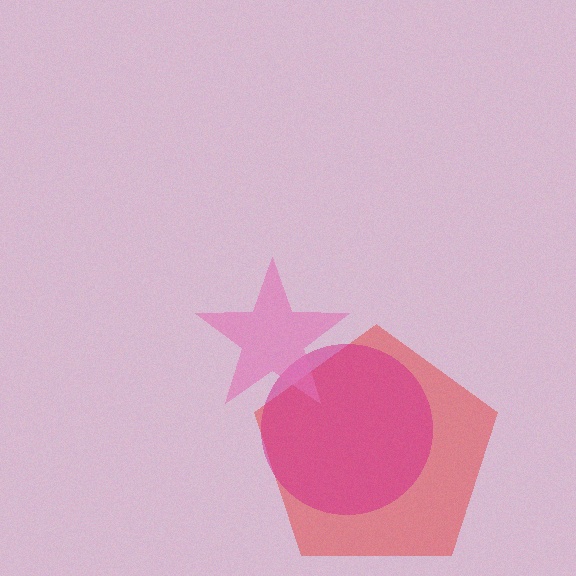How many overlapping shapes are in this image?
There are 3 overlapping shapes in the image.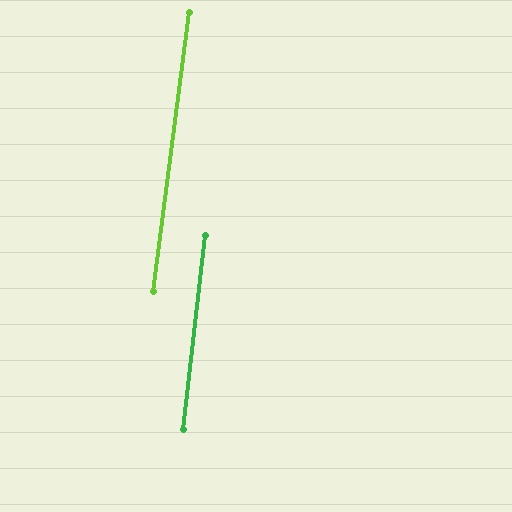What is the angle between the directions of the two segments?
Approximately 1 degree.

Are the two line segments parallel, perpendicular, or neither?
Parallel — their directions differ by only 0.7°.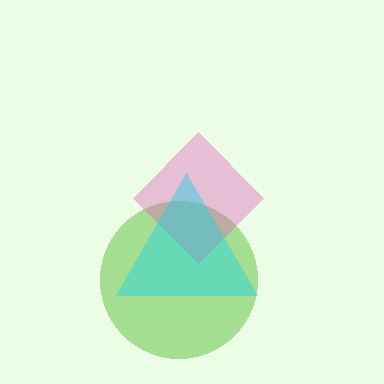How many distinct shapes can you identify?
There are 3 distinct shapes: a lime circle, a pink diamond, a cyan triangle.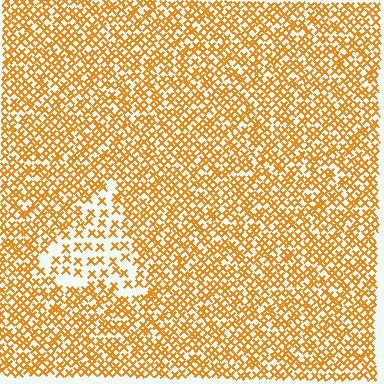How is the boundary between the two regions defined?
The boundary is defined by a change in element density (approximately 2.2x ratio). All elements are the same color, size, and shape.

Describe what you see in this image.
The image contains small orange elements arranged at two different densities. A triangle-shaped region is visible where the elements are less densely packed than the surrounding area.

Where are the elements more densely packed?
The elements are more densely packed outside the triangle boundary.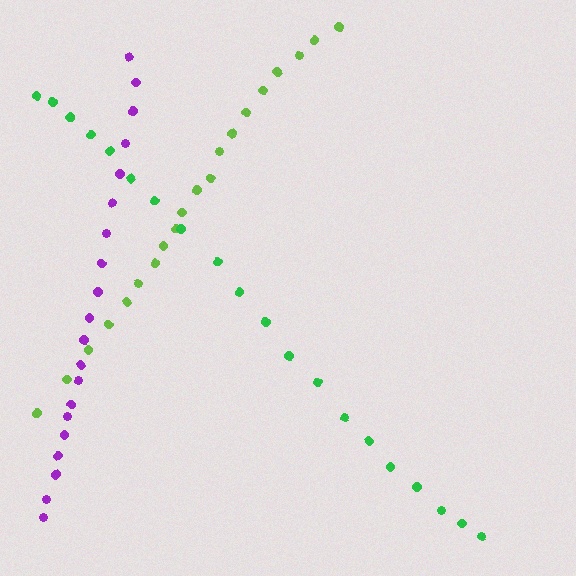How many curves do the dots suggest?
There are 3 distinct paths.